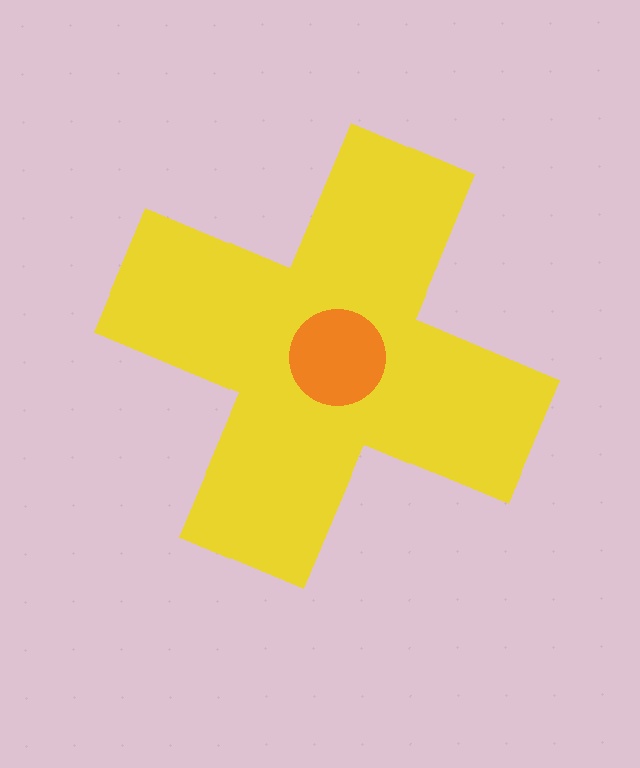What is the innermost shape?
The orange circle.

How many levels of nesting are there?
2.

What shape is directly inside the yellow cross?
The orange circle.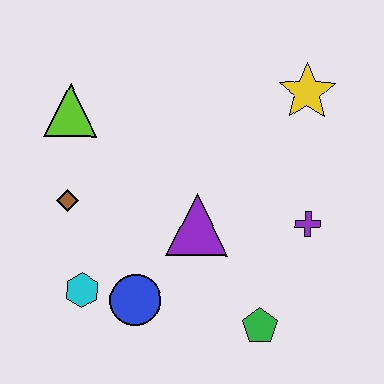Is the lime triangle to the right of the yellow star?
No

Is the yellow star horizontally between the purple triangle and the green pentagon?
No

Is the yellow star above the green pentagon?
Yes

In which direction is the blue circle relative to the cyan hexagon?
The blue circle is to the right of the cyan hexagon.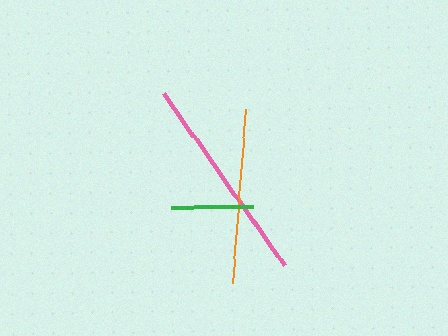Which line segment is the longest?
The pink line is the longest at approximately 210 pixels.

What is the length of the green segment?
The green segment is approximately 82 pixels long.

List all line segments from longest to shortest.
From longest to shortest: pink, orange, green.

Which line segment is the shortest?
The green line is the shortest at approximately 82 pixels.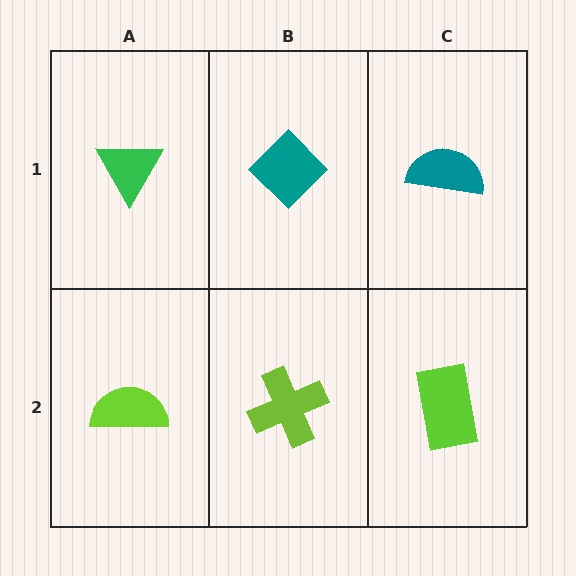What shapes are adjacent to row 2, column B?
A teal diamond (row 1, column B), a lime semicircle (row 2, column A), a lime rectangle (row 2, column C).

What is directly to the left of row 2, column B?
A lime semicircle.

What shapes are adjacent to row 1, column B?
A lime cross (row 2, column B), a green triangle (row 1, column A), a teal semicircle (row 1, column C).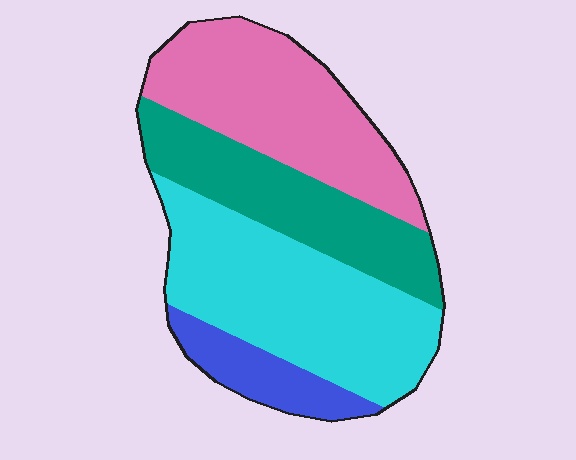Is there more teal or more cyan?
Cyan.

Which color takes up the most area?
Cyan, at roughly 35%.